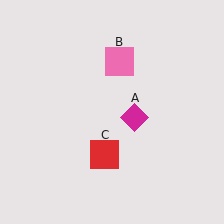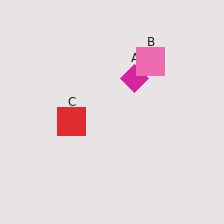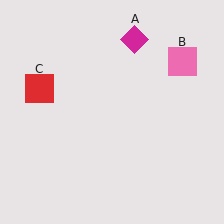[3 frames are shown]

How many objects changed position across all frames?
3 objects changed position: magenta diamond (object A), pink square (object B), red square (object C).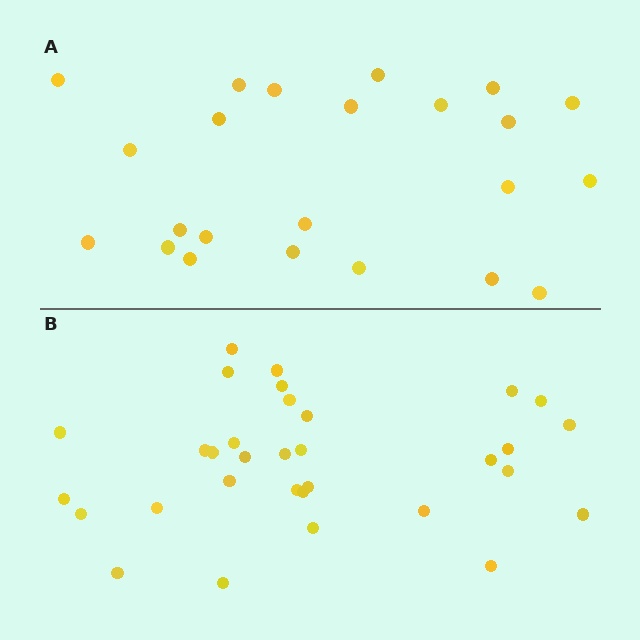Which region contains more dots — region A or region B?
Region B (the bottom region) has more dots.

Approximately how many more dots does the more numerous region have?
Region B has roughly 8 or so more dots than region A.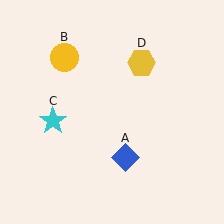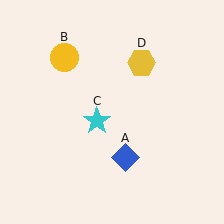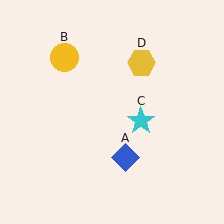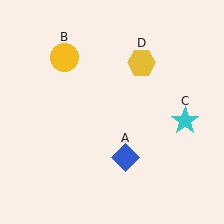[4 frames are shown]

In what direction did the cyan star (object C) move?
The cyan star (object C) moved right.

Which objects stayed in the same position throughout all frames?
Blue diamond (object A) and yellow circle (object B) and yellow hexagon (object D) remained stationary.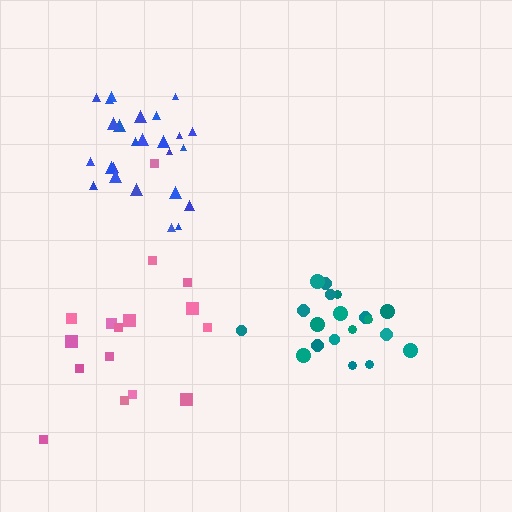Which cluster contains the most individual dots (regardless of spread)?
Blue (25).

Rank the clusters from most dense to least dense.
teal, blue, pink.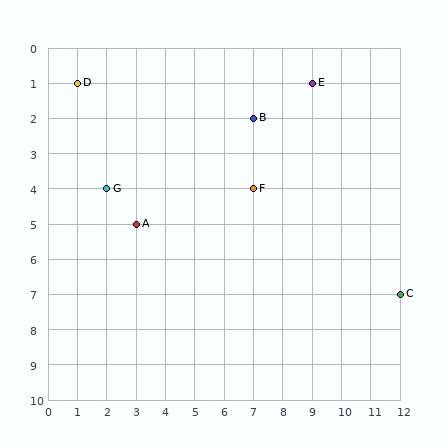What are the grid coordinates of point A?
Point A is at grid coordinates (3, 5).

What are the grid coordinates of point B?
Point B is at grid coordinates (7, 2).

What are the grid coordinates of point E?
Point E is at grid coordinates (9, 1).